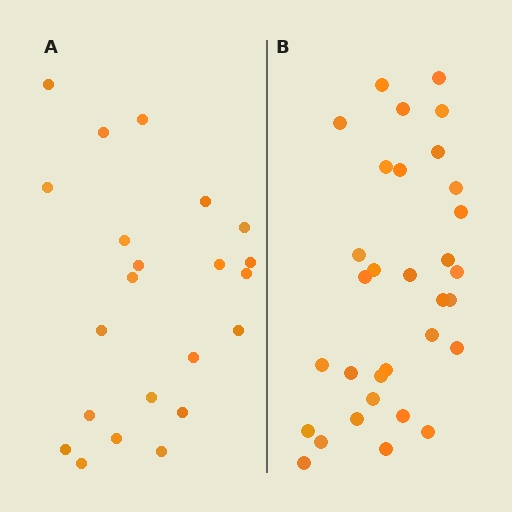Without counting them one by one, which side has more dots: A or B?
Region B (the right region) has more dots.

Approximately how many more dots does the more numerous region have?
Region B has roughly 10 or so more dots than region A.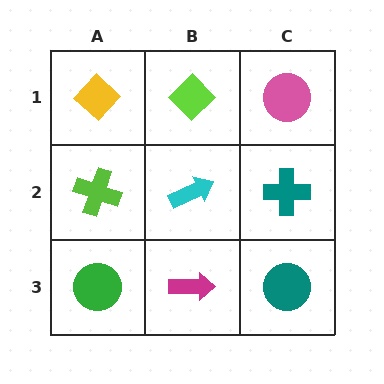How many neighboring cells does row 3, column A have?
2.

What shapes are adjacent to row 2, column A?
A yellow diamond (row 1, column A), a green circle (row 3, column A), a cyan arrow (row 2, column B).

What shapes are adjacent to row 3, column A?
A lime cross (row 2, column A), a magenta arrow (row 3, column B).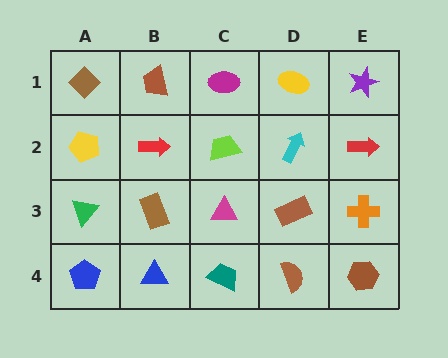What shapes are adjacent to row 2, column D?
A yellow ellipse (row 1, column D), a brown rectangle (row 3, column D), a lime trapezoid (row 2, column C), a red arrow (row 2, column E).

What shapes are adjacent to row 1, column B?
A red arrow (row 2, column B), a brown diamond (row 1, column A), a magenta ellipse (row 1, column C).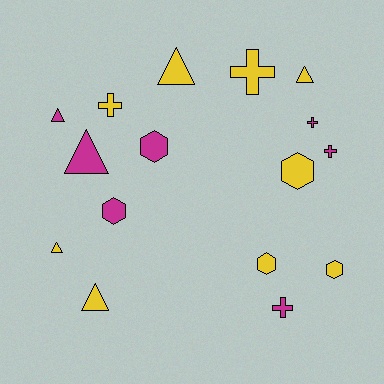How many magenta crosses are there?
There are 3 magenta crosses.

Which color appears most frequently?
Yellow, with 9 objects.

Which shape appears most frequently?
Triangle, with 6 objects.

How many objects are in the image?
There are 16 objects.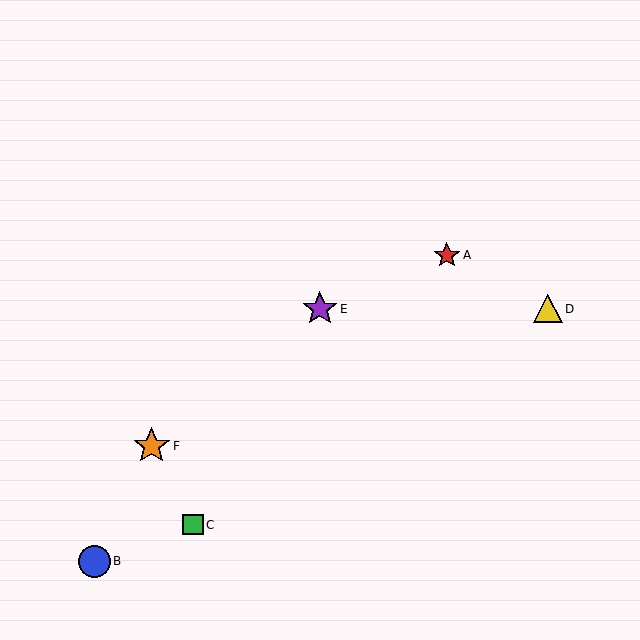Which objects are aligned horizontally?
Objects D, E are aligned horizontally.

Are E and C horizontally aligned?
No, E is at y≈309 and C is at y≈525.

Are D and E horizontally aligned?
Yes, both are at y≈309.